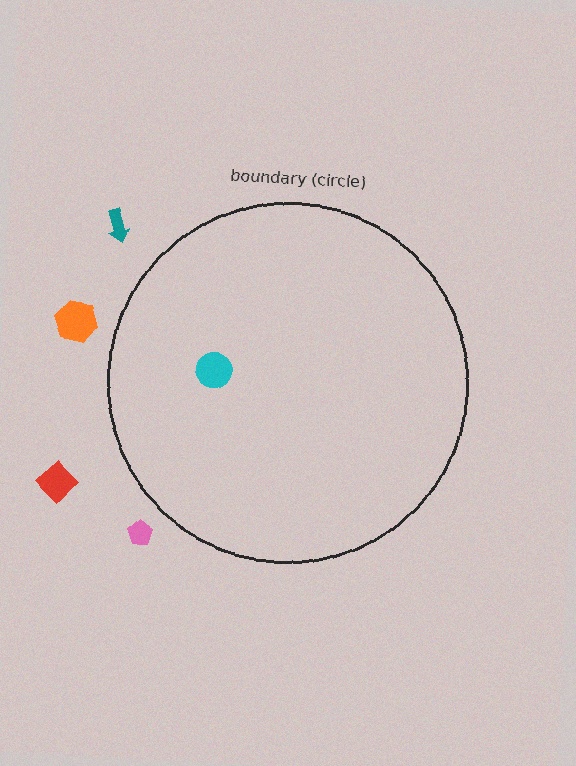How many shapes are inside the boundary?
1 inside, 4 outside.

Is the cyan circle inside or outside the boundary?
Inside.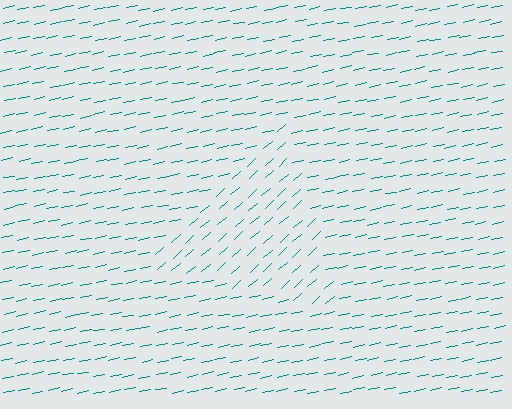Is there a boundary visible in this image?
Yes, there is a texture boundary formed by a change in line orientation.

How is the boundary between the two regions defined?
The boundary is defined purely by a change in line orientation (approximately 30 degrees difference). All lines are the same color and thickness.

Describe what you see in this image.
The image is filled with small teal line segments. A triangle region in the image has lines oriented differently from the surrounding lines, creating a visible texture boundary.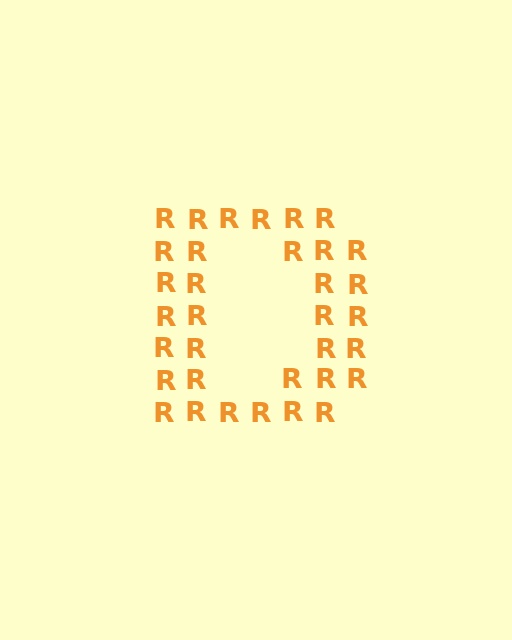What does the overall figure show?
The overall figure shows the letter D.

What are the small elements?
The small elements are letter R's.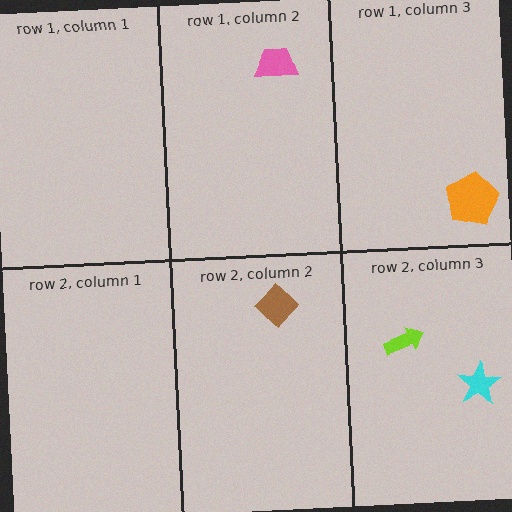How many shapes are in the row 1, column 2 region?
1.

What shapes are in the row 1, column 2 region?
The pink trapezoid.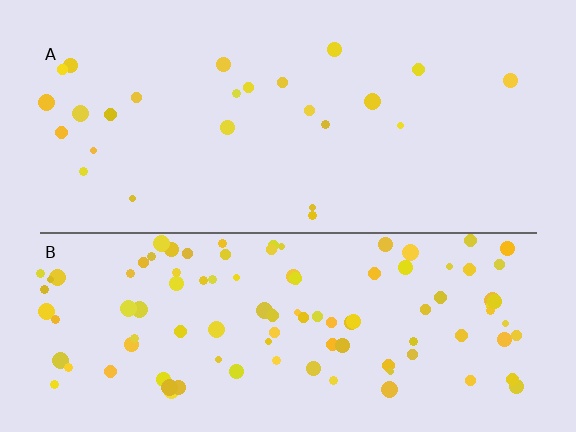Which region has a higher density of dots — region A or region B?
B (the bottom).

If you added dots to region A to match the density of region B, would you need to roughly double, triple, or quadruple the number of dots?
Approximately quadruple.